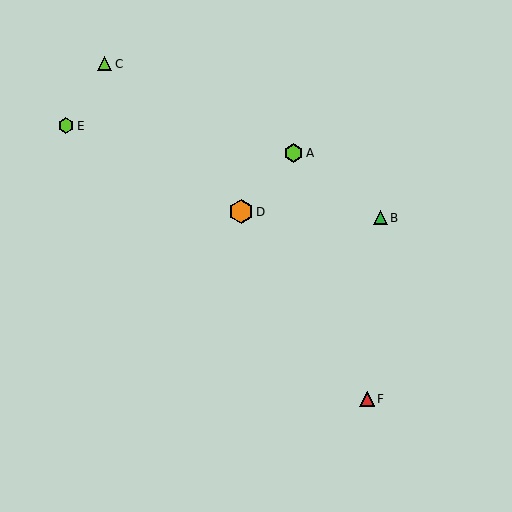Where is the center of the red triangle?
The center of the red triangle is at (367, 399).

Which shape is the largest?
The orange hexagon (labeled D) is the largest.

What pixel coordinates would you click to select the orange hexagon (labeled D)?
Click at (241, 212) to select the orange hexagon D.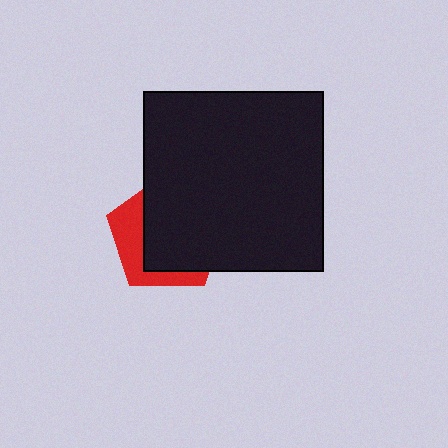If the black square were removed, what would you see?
You would see the complete red pentagon.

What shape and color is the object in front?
The object in front is a black square.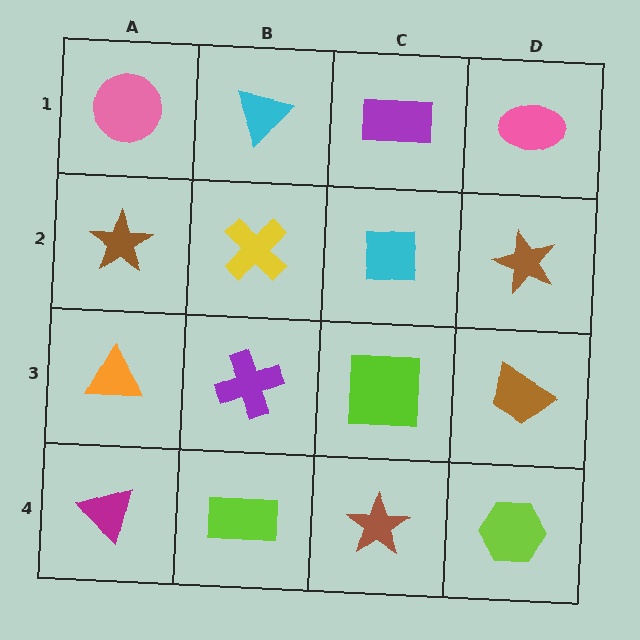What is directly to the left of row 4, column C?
A lime rectangle.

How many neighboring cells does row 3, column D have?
3.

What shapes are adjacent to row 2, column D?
A pink ellipse (row 1, column D), a brown trapezoid (row 3, column D), a cyan square (row 2, column C).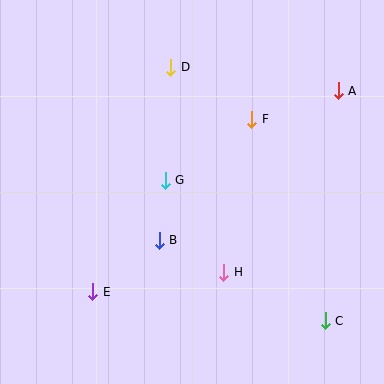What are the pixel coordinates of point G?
Point G is at (165, 180).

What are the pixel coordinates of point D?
Point D is at (171, 67).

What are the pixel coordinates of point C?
Point C is at (325, 321).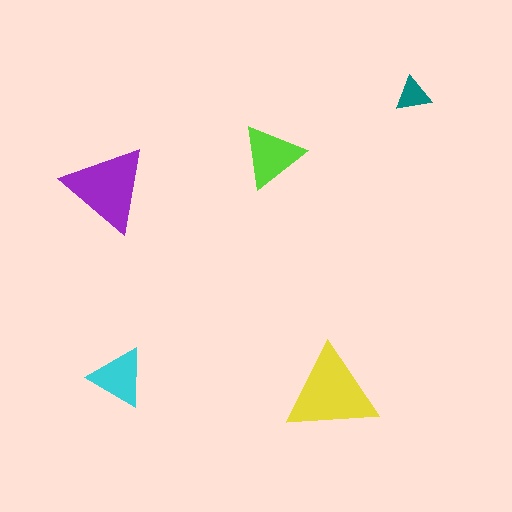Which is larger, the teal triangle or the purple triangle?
The purple one.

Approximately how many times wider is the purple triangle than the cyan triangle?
About 1.5 times wider.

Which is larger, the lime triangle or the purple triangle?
The purple one.